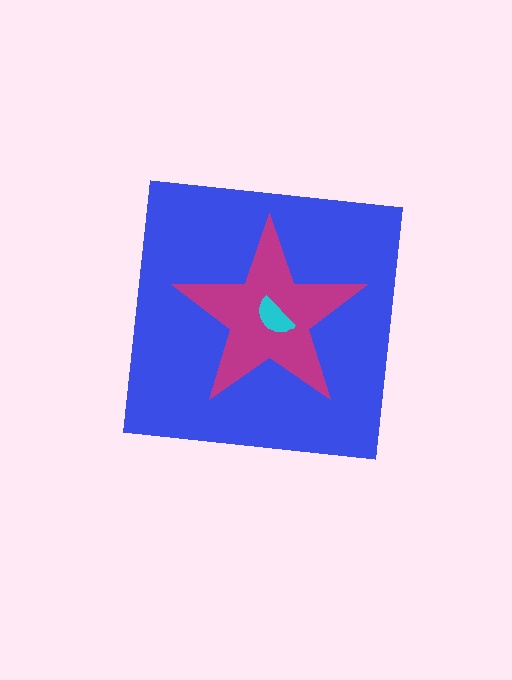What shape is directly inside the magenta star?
The cyan semicircle.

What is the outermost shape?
The blue square.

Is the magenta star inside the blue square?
Yes.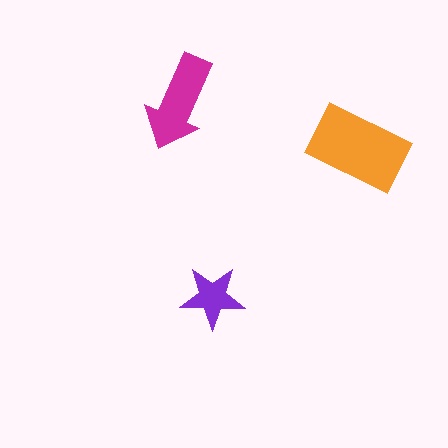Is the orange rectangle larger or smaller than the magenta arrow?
Larger.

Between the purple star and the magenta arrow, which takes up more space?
The magenta arrow.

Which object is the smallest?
The purple star.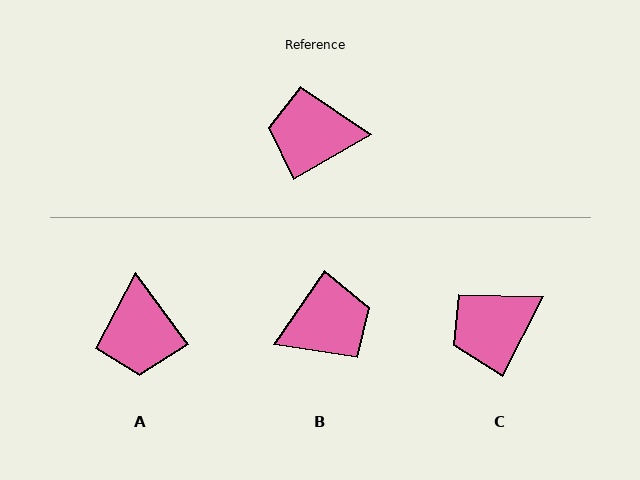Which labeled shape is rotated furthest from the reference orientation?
B, about 155 degrees away.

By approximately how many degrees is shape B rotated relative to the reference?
Approximately 155 degrees clockwise.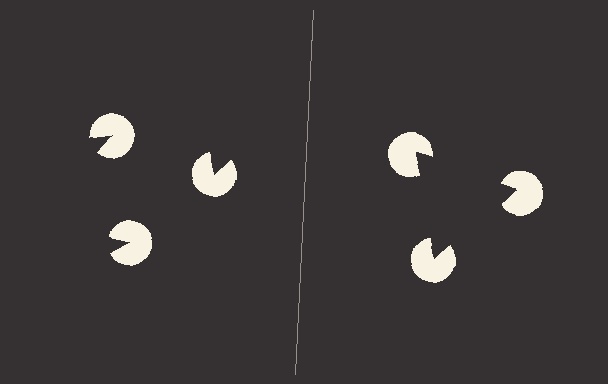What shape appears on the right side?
An illusory triangle.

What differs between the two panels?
The pac-man discs are positioned identically on both sides; only the wedge orientations differ. On the right they align to a triangle; on the left they are misaligned.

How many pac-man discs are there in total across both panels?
6 — 3 on each side.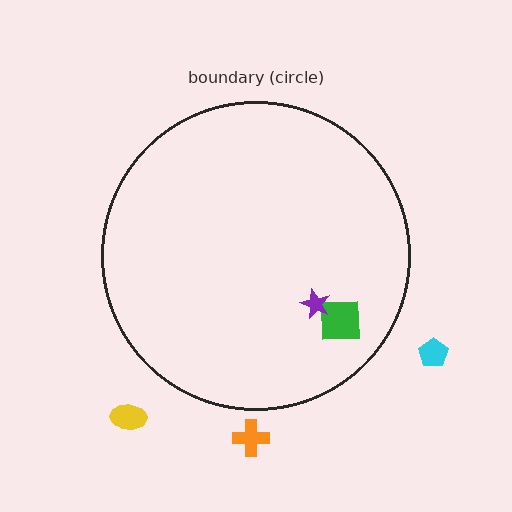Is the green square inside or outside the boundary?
Inside.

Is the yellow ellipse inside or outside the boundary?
Outside.